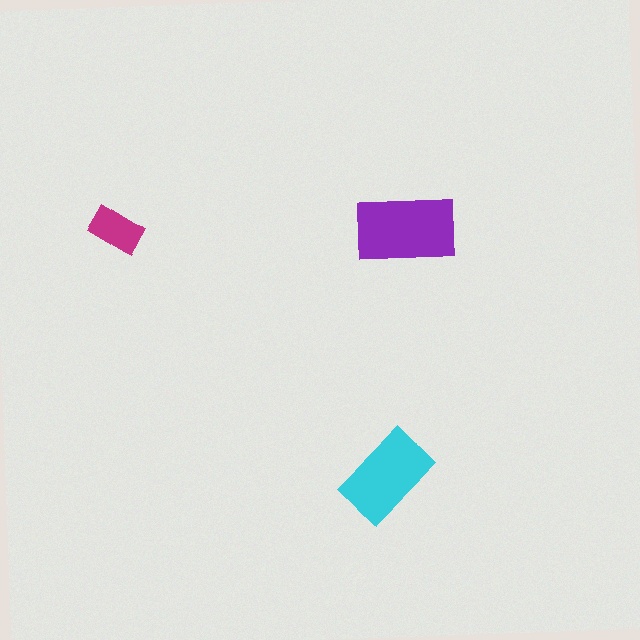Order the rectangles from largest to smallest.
the purple one, the cyan one, the magenta one.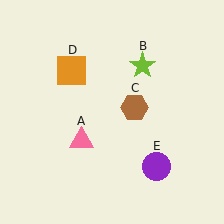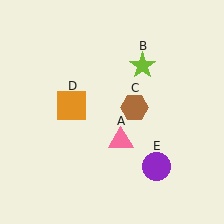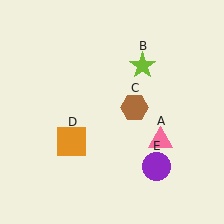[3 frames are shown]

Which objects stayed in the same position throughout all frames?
Lime star (object B) and brown hexagon (object C) and purple circle (object E) remained stationary.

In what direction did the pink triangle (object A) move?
The pink triangle (object A) moved right.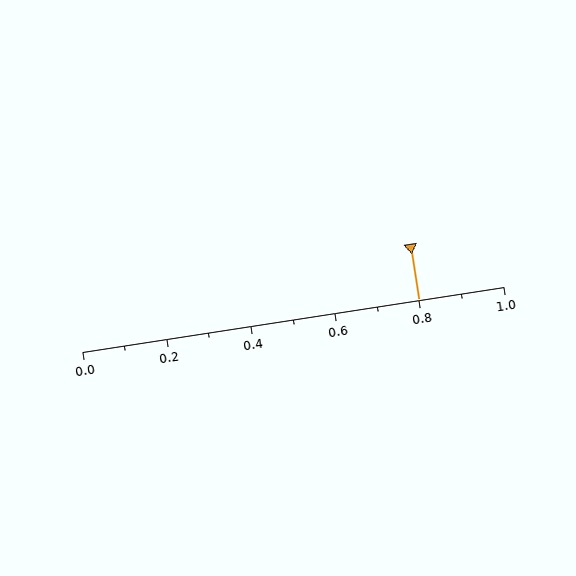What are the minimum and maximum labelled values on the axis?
The axis runs from 0.0 to 1.0.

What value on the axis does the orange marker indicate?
The marker indicates approximately 0.8.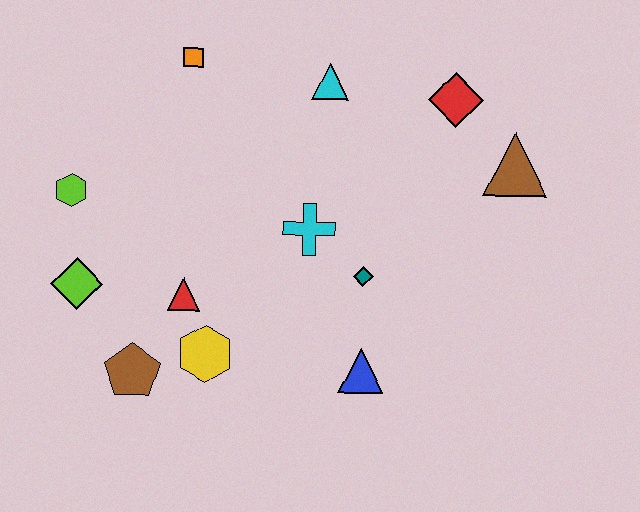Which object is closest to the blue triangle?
The teal diamond is closest to the blue triangle.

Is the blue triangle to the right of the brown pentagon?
Yes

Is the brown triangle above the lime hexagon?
Yes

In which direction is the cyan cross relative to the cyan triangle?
The cyan cross is below the cyan triangle.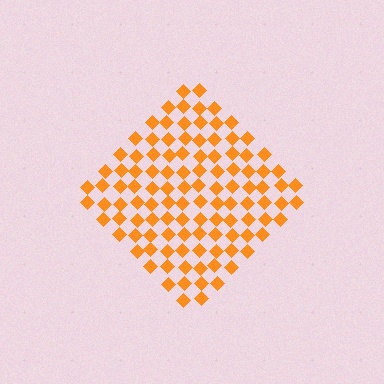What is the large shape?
The large shape is a diamond.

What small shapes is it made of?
It is made of small diamonds.